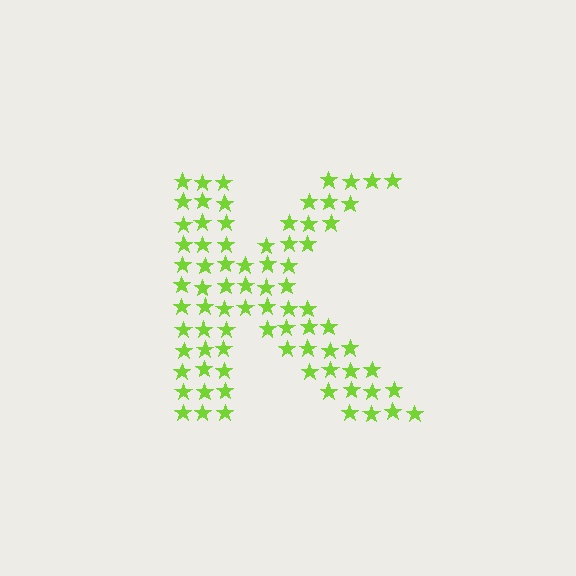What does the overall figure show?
The overall figure shows the letter K.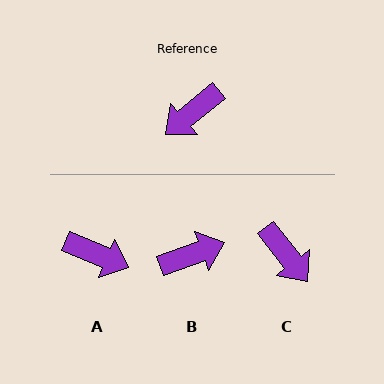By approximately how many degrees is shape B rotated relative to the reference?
Approximately 161 degrees counter-clockwise.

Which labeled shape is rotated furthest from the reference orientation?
B, about 161 degrees away.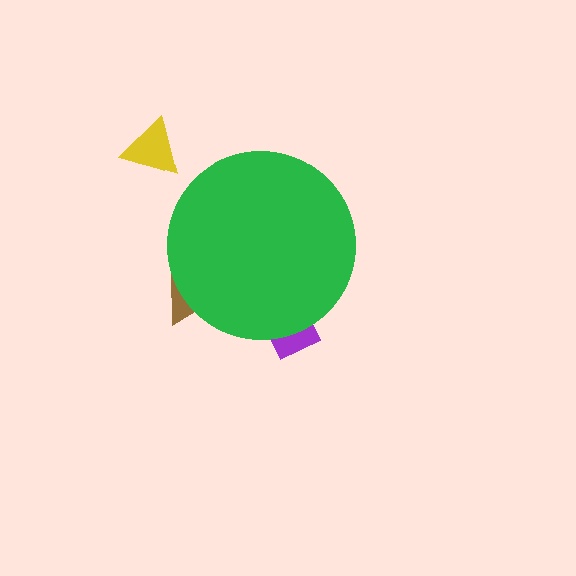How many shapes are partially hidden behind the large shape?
2 shapes are partially hidden.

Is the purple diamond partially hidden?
Yes, the purple diamond is partially hidden behind the green circle.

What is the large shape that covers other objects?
A green circle.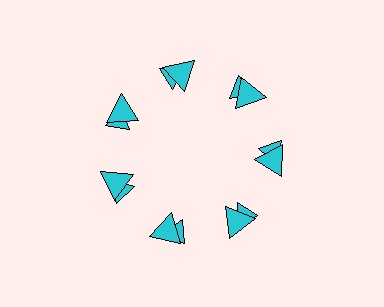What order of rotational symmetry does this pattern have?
This pattern has 7-fold rotational symmetry.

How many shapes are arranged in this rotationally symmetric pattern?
There are 14 shapes, arranged in 7 groups of 2.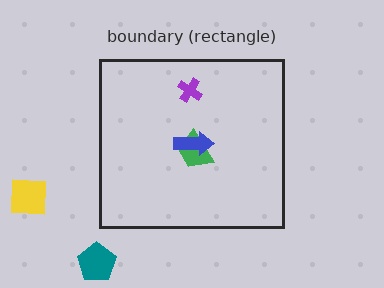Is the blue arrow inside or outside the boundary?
Inside.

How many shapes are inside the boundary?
3 inside, 2 outside.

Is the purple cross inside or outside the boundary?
Inside.